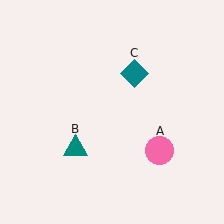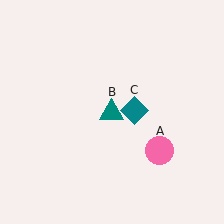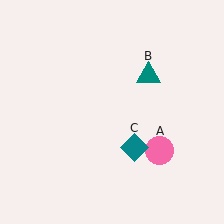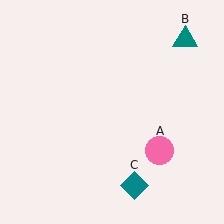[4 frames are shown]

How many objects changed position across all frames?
2 objects changed position: teal triangle (object B), teal diamond (object C).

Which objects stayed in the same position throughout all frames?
Pink circle (object A) remained stationary.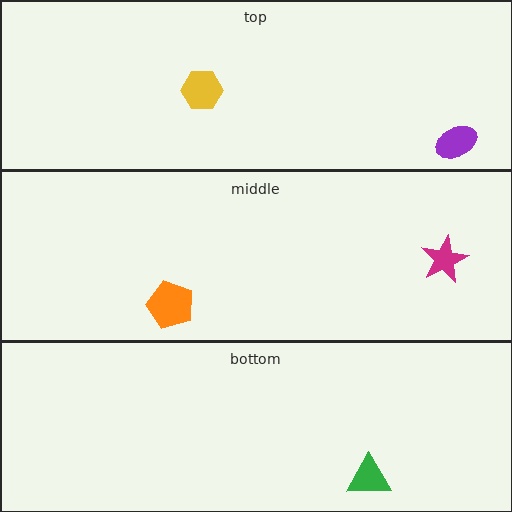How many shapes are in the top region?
2.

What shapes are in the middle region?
The orange pentagon, the magenta star.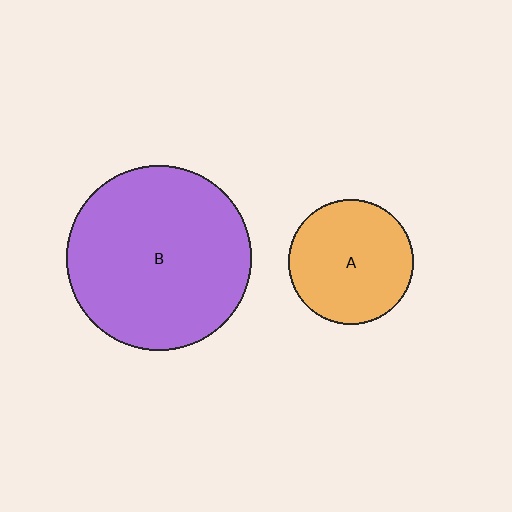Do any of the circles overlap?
No, none of the circles overlap.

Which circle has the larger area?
Circle B (purple).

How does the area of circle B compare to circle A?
Approximately 2.2 times.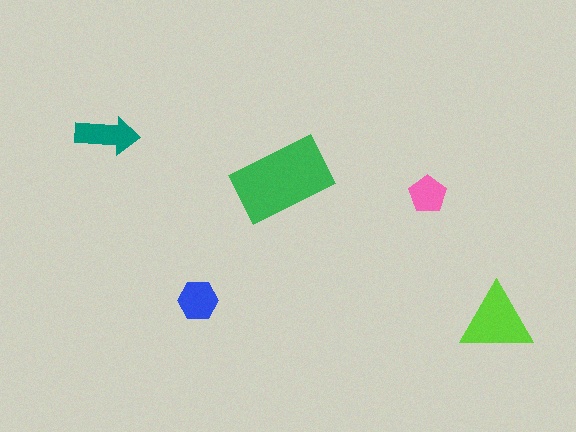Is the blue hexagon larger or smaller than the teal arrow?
Smaller.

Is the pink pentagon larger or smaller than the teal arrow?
Smaller.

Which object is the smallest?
The pink pentagon.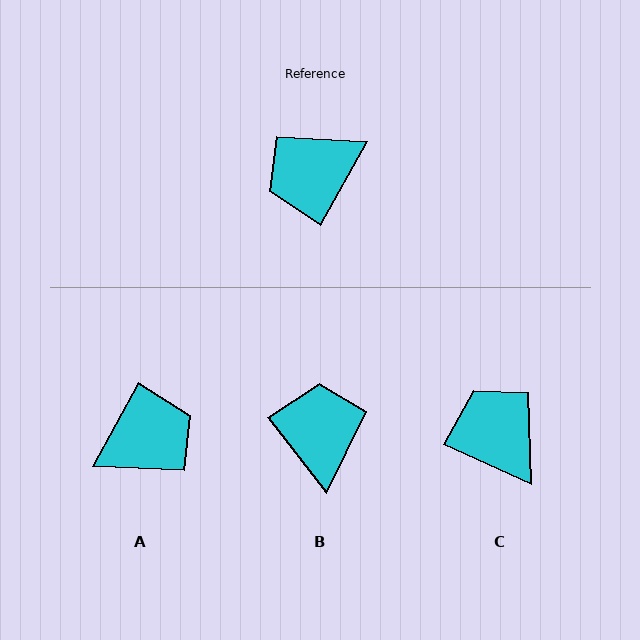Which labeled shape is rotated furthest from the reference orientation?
A, about 179 degrees away.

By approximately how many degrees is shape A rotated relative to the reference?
Approximately 179 degrees clockwise.